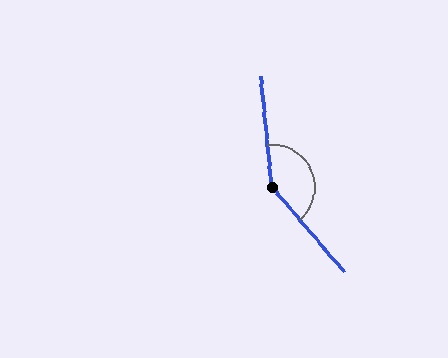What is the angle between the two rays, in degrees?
Approximately 145 degrees.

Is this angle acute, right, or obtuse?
It is obtuse.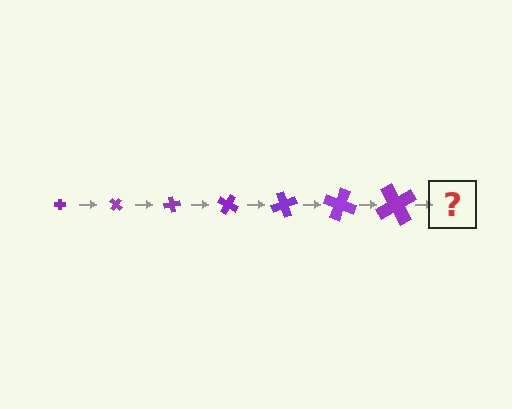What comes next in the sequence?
The next element should be a cross, larger than the previous one and rotated 280 degrees from the start.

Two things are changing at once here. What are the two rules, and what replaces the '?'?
The two rules are that the cross grows larger each step and it rotates 40 degrees each step. The '?' should be a cross, larger than the previous one and rotated 280 degrees from the start.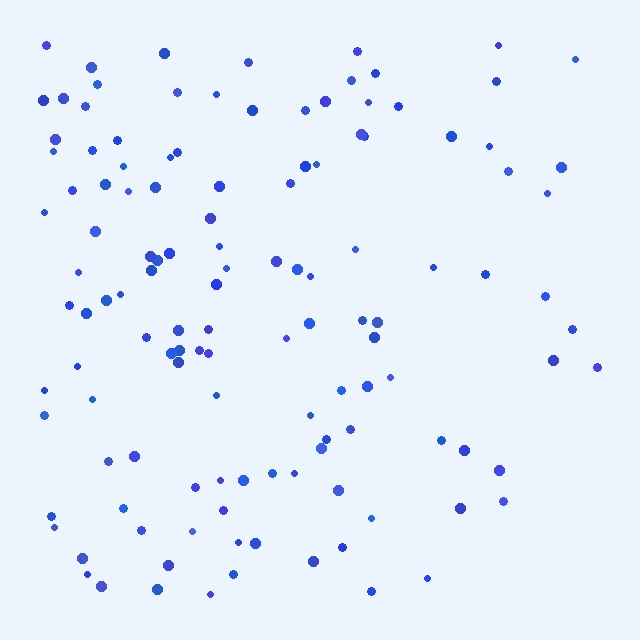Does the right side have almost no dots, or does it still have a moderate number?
Still a moderate number, just noticeably fewer than the left.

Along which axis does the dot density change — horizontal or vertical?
Horizontal.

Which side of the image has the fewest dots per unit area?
The right.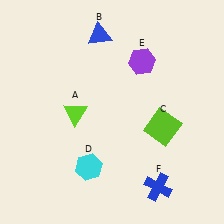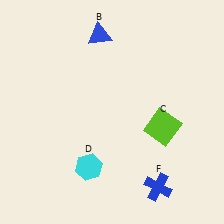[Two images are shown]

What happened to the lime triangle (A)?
The lime triangle (A) was removed in Image 2. It was in the bottom-left area of Image 1.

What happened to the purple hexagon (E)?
The purple hexagon (E) was removed in Image 2. It was in the top-right area of Image 1.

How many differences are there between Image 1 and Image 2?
There are 2 differences between the two images.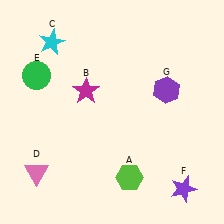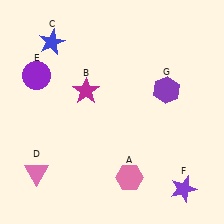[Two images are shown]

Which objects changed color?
A changed from lime to pink. C changed from cyan to blue. E changed from green to purple.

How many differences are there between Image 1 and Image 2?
There are 3 differences between the two images.